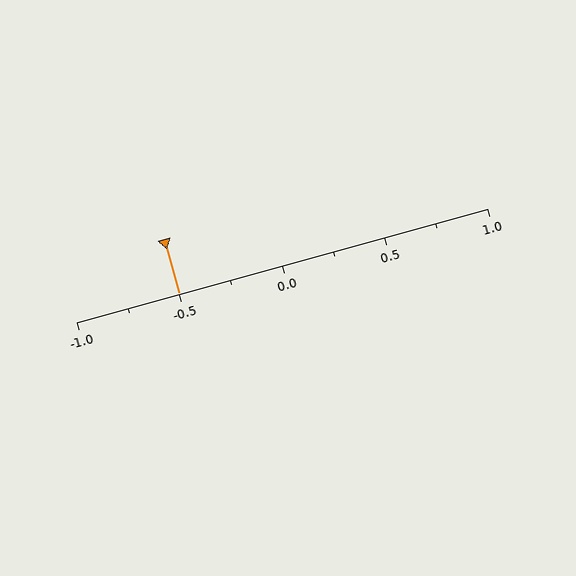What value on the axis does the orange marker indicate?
The marker indicates approximately -0.5.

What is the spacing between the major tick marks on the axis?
The major ticks are spaced 0.5 apart.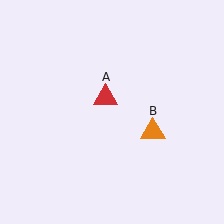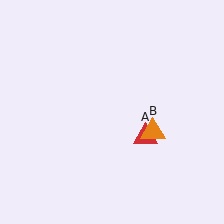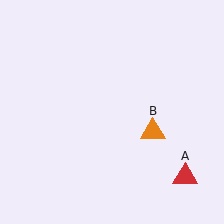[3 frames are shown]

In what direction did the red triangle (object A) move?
The red triangle (object A) moved down and to the right.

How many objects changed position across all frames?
1 object changed position: red triangle (object A).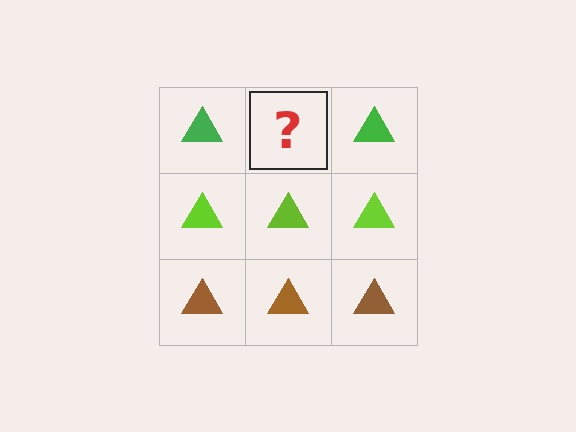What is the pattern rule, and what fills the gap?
The rule is that each row has a consistent color. The gap should be filled with a green triangle.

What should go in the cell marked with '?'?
The missing cell should contain a green triangle.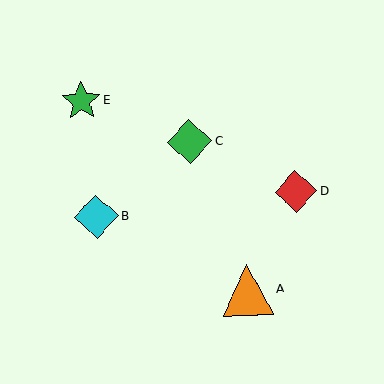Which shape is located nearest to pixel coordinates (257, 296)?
The orange triangle (labeled A) at (247, 290) is nearest to that location.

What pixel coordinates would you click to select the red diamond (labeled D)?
Click at (296, 192) to select the red diamond D.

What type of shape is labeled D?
Shape D is a red diamond.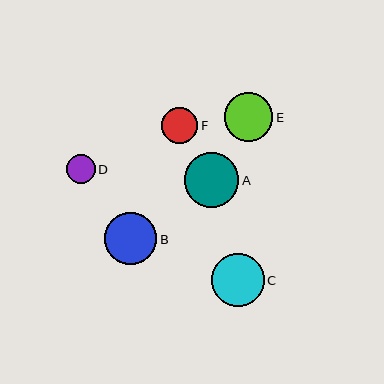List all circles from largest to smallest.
From largest to smallest: A, C, B, E, F, D.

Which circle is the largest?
Circle A is the largest with a size of approximately 54 pixels.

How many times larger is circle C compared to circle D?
Circle C is approximately 1.8 times the size of circle D.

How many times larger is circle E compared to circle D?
Circle E is approximately 1.7 times the size of circle D.